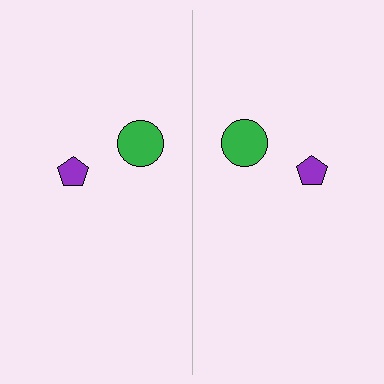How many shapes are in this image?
There are 4 shapes in this image.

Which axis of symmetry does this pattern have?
The pattern has a vertical axis of symmetry running through the center of the image.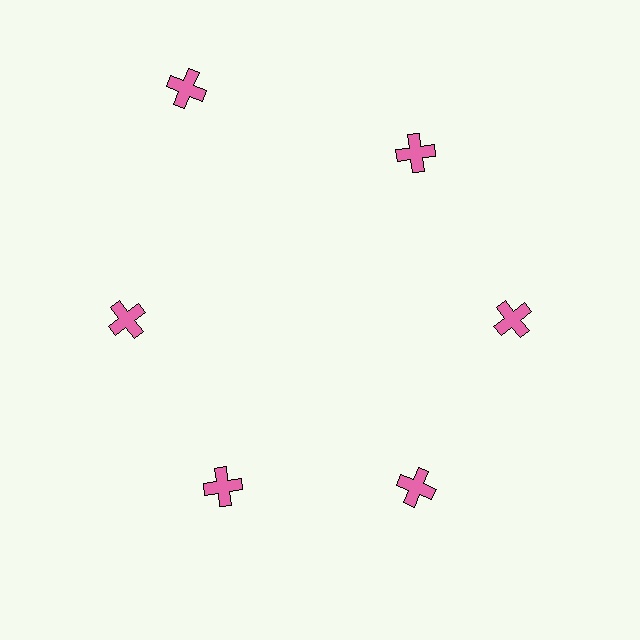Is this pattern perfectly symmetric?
No. The 6 pink crosses are arranged in a ring, but one element near the 11 o'clock position is pushed outward from the center, breaking the 6-fold rotational symmetry.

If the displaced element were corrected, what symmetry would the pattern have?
It would have 6-fold rotational symmetry — the pattern would map onto itself every 60 degrees.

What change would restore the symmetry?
The symmetry would be restored by moving it inward, back onto the ring so that all 6 crosses sit at equal angles and equal distance from the center.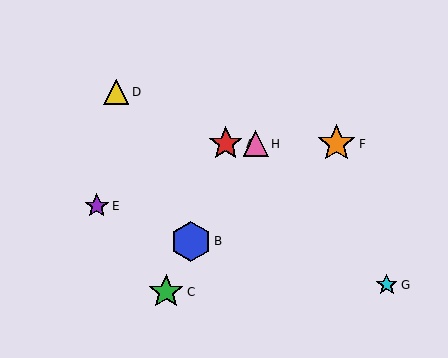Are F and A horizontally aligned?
Yes, both are at y≈144.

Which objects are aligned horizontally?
Objects A, F, H are aligned horizontally.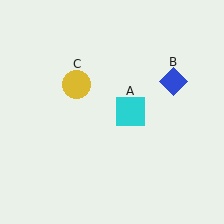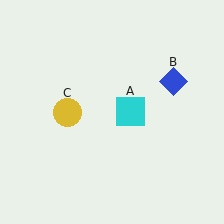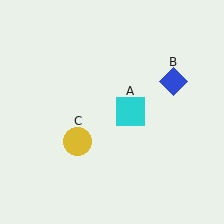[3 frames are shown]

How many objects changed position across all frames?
1 object changed position: yellow circle (object C).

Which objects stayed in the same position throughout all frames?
Cyan square (object A) and blue diamond (object B) remained stationary.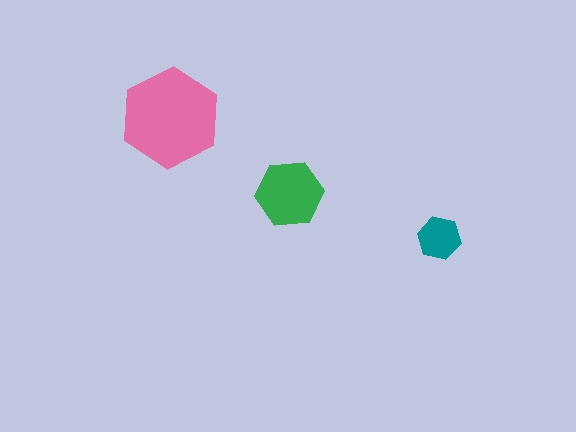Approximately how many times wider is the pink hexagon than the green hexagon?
About 1.5 times wider.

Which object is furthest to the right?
The teal hexagon is rightmost.